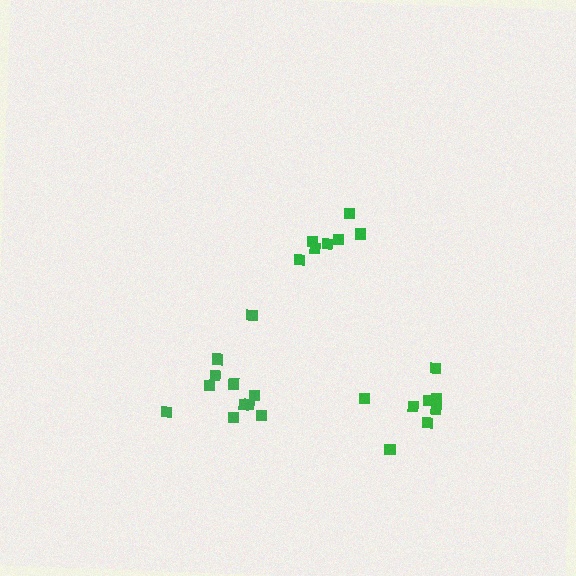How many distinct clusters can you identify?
There are 3 distinct clusters.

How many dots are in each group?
Group 1: 7 dots, Group 2: 11 dots, Group 3: 8 dots (26 total).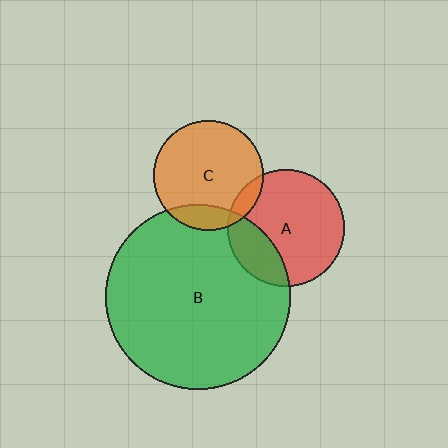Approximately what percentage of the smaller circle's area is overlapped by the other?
Approximately 15%.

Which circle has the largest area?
Circle B (green).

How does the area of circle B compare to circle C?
Approximately 2.8 times.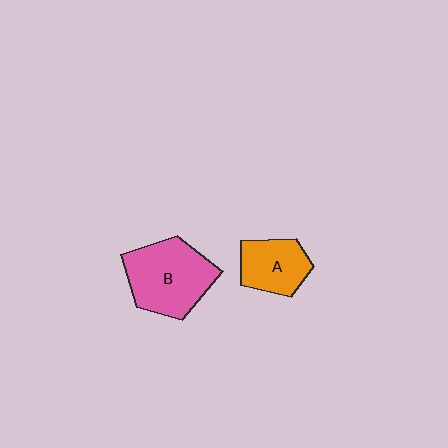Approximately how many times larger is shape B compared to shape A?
Approximately 1.6 times.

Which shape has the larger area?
Shape B (pink).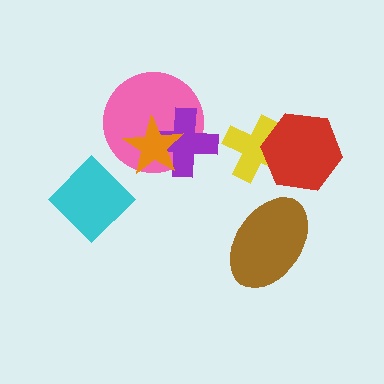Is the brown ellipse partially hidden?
No, no other shape covers it.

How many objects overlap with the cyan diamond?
0 objects overlap with the cyan diamond.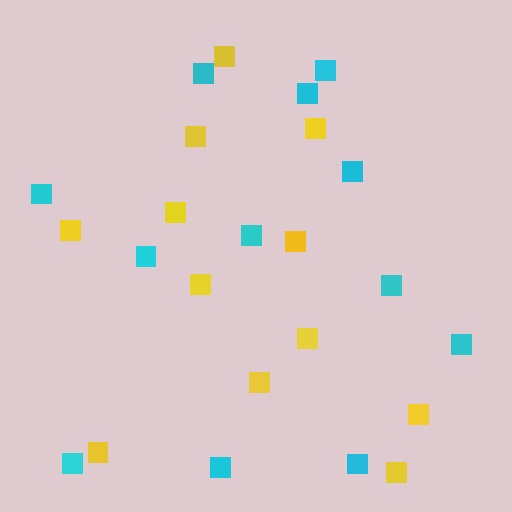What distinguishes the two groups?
There are 2 groups: one group of cyan squares (12) and one group of yellow squares (12).